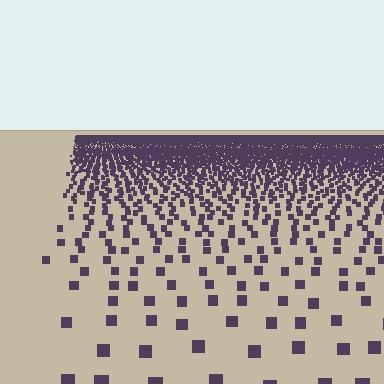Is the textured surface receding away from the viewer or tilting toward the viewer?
The surface is receding away from the viewer. Texture elements get smaller and denser toward the top.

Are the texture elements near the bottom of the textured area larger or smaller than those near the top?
Larger. Near the bottom, elements are closer to the viewer and appear at a bigger on-screen size.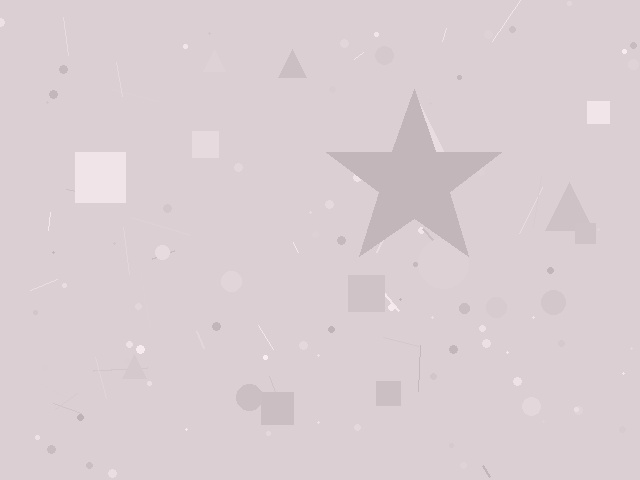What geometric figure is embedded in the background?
A star is embedded in the background.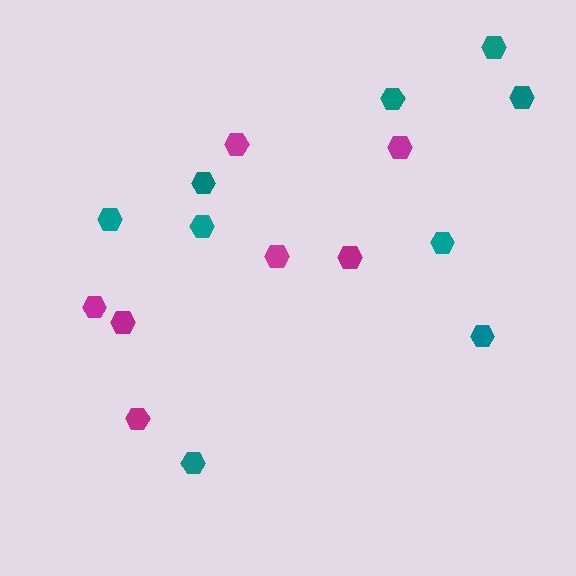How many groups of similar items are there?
There are 2 groups: one group of teal hexagons (9) and one group of magenta hexagons (7).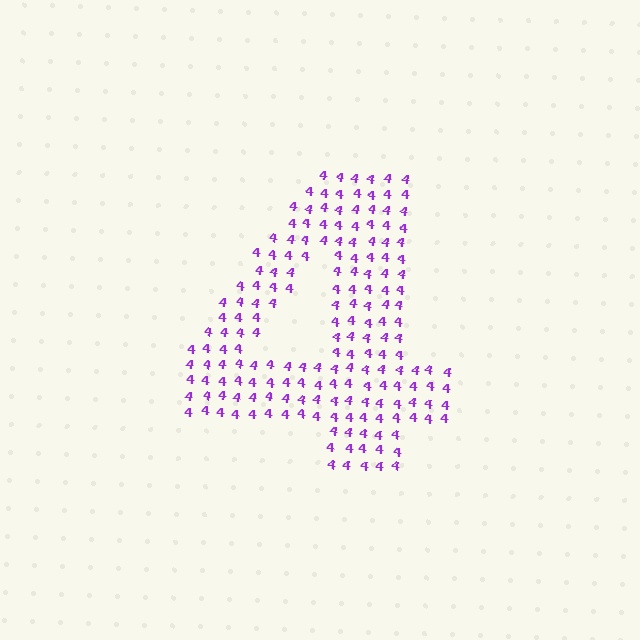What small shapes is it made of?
It is made of small digit 4's.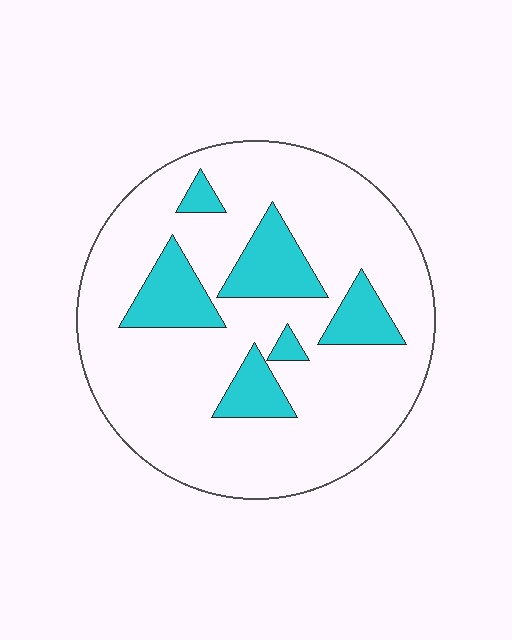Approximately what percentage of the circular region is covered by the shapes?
Approximately 20%.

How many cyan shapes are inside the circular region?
6.